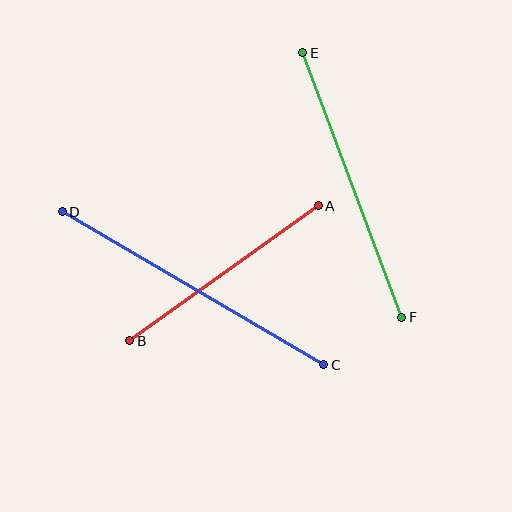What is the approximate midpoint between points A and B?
The midpoint is at approximately (224, 273) pixels.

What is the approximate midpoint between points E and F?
The midpoint is at approximately (352, 185) pixels.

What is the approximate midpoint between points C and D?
The midpoint is at approximately (193, 288) pixels.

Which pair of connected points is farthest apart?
Points C and D are farthest apart.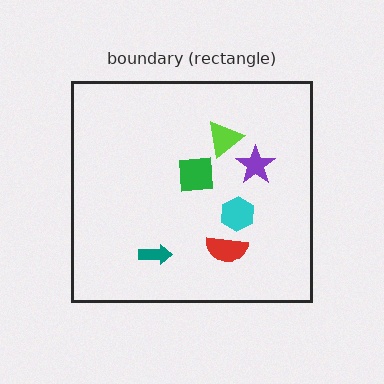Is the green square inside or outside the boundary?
Inside.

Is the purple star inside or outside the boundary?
Inside.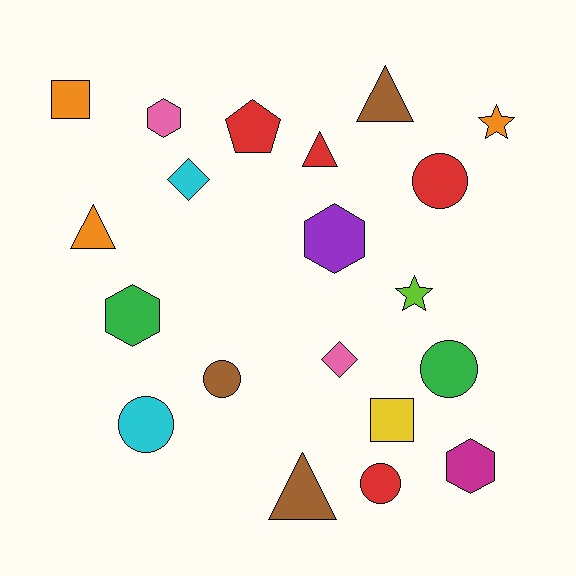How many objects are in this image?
There are 20 objects.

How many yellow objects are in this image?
There is 1 yellow object.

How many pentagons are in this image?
There is 1 pentagon.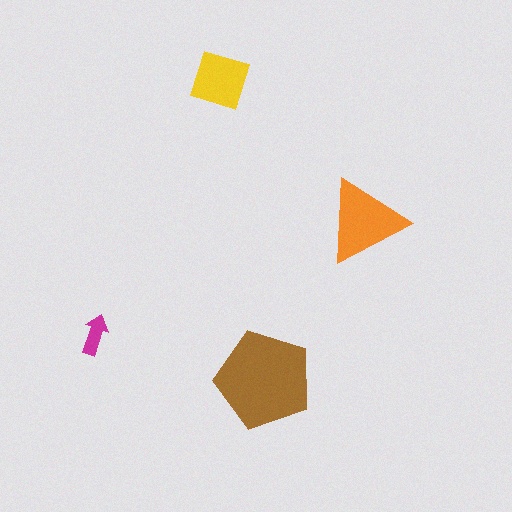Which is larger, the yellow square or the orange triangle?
The orange triangle.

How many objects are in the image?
There are 4 objects in the image.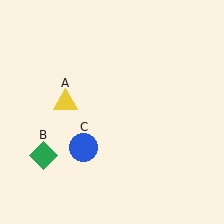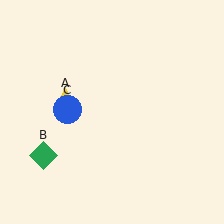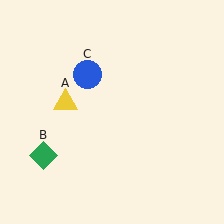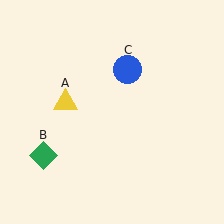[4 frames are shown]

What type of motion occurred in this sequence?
The blue circle (object C) rotated clockwise around the center of the scene.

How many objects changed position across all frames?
1 object changed position: blue circle (object C).